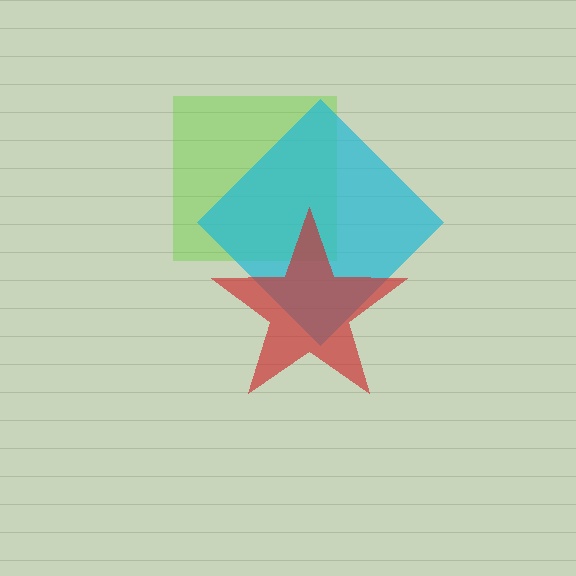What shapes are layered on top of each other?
The layered shapes are: a lime square, a cyan diamond, a red star.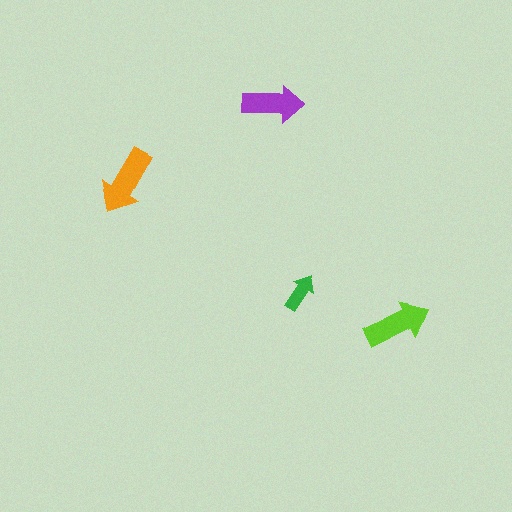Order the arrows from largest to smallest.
the orange one, the lime one, the purple one, the green one.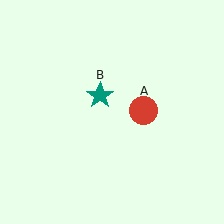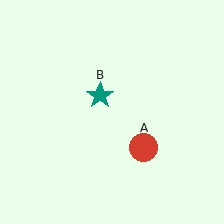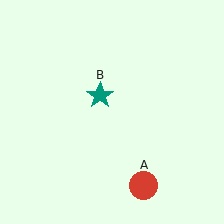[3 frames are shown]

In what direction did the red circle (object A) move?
The red circle (object A) moved down.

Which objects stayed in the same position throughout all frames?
Teal star (object B) remained stationary.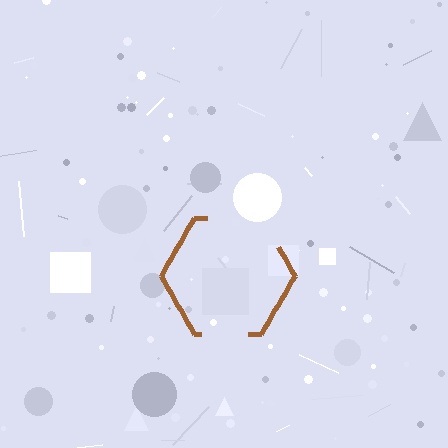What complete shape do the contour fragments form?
The contour fragments form a hexagon.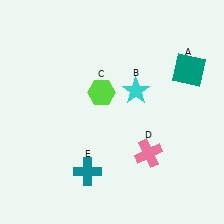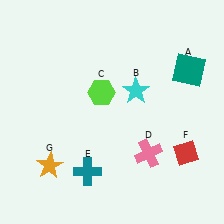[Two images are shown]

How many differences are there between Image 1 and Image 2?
There are 2 differences between the two images.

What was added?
A red diamond (F), an orange star (G) were added in Image 2.